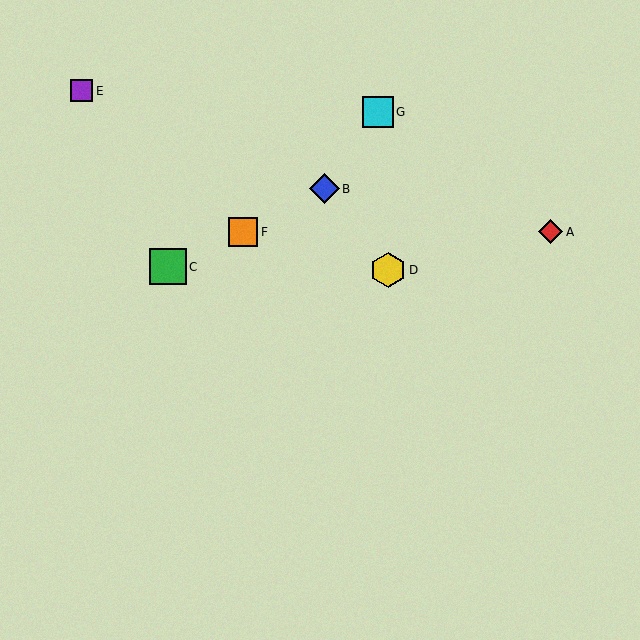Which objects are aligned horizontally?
Objects A, F are aligned horizontally.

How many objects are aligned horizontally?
2 objects (A, F) are aligned horizontally.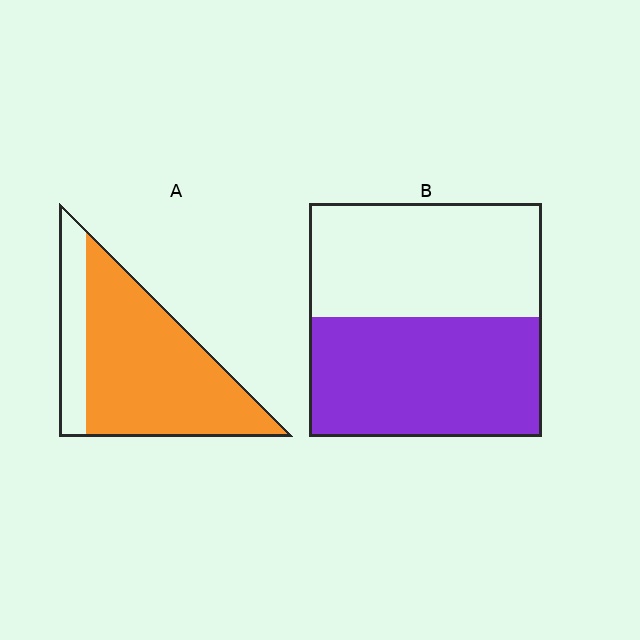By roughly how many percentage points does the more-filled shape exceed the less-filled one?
By roughly 25 percentage points (A over B).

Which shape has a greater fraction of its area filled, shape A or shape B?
Shape A.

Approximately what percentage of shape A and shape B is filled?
A is approximately 80% and B is approximately 50%.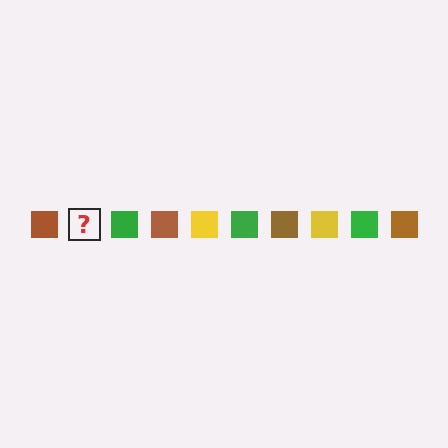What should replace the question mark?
The question mark should be replaced with a yellow square.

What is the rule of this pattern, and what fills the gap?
The rule is that the pattern cycles through brown, yellow, green squares. The gap should be filled with a yellow square.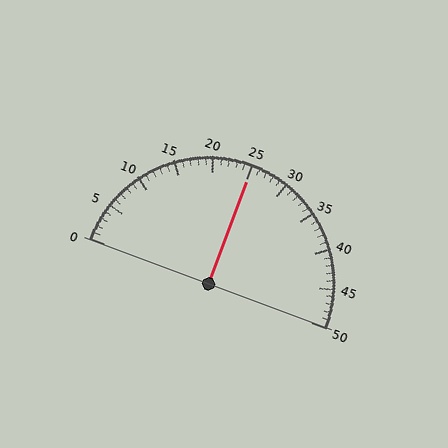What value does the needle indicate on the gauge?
The needle indicates approximately 25.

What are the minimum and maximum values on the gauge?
The gauge ranges from 0 to 50.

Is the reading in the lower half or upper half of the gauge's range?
The reading is in the upper half of the range (0 to 50).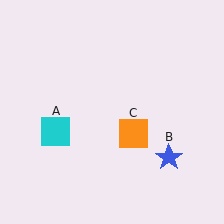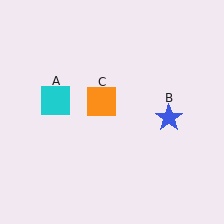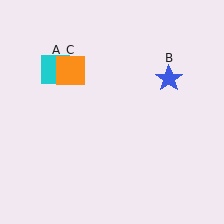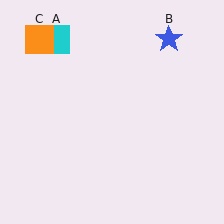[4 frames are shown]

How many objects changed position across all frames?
3 objects changed position: cyan square (object A), blue star (object B), orange square (object C).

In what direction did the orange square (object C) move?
The orange square (object C) moved up and to the left.